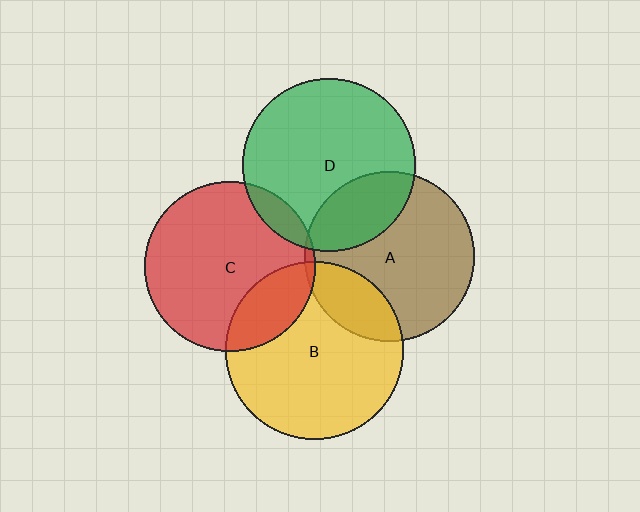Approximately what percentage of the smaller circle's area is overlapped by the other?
Approximately 10%.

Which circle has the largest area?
Circle B (yellow).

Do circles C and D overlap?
Yes.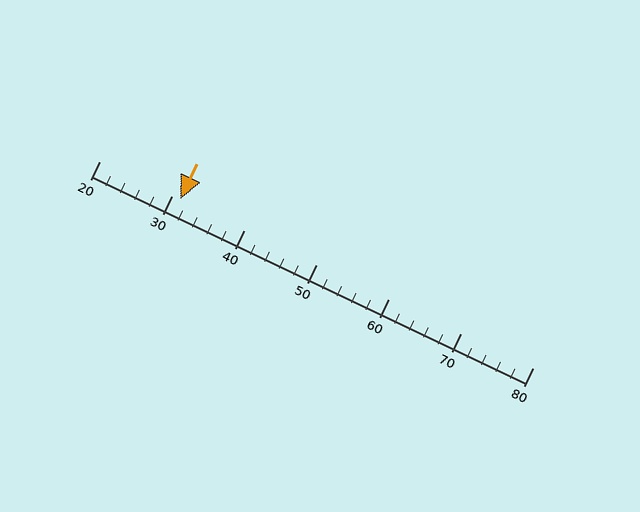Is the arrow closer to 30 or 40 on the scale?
The arrow is closer to 30.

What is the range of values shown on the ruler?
The ruler shows values from 20 to 80.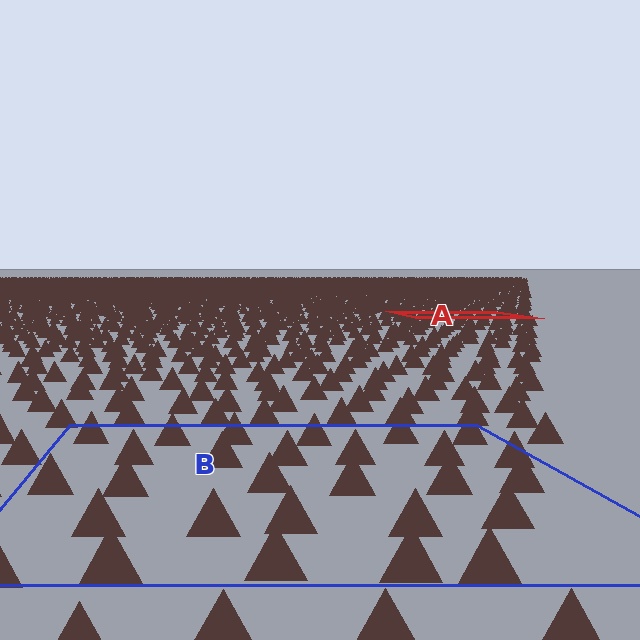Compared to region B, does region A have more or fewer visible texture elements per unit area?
Region A has more texture elements per unit area — they are packed more densely because it is farther away.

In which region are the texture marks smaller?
The texture marks are smaller in region A, because it is farther away.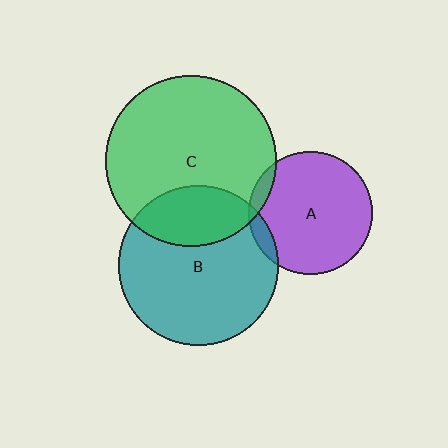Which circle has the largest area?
Circle C (green).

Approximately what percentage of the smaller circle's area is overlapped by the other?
Approximately 5%.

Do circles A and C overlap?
Yes.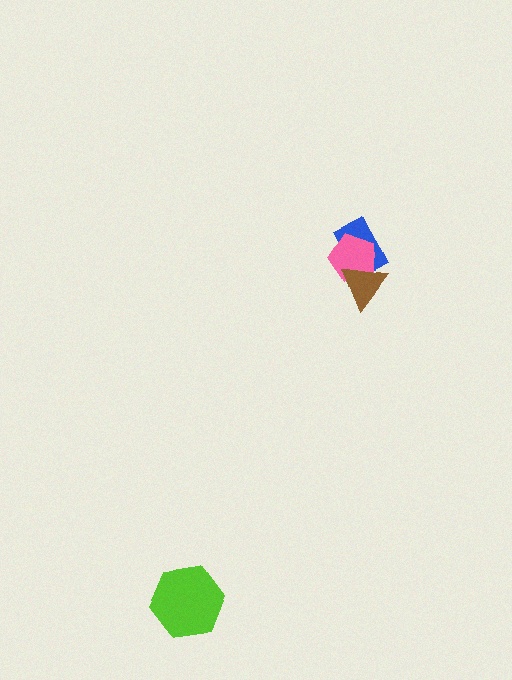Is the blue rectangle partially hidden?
Yes, it is partially covered by another shape.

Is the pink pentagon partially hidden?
Yes, it is partially covered by another shape.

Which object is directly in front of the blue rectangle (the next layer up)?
The pink pentagon is directly in front of the blue rectangle.